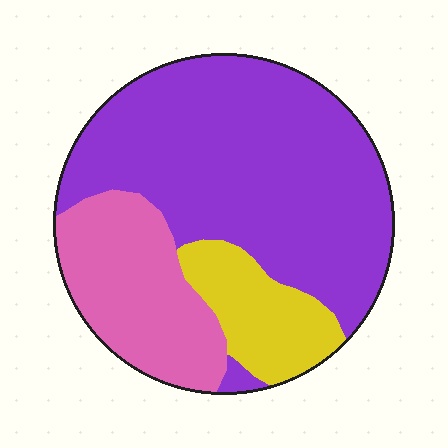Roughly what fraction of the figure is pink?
Pink covers roughly 25% of the figure.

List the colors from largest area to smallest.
From largest to smallest: purple, pink, yellow.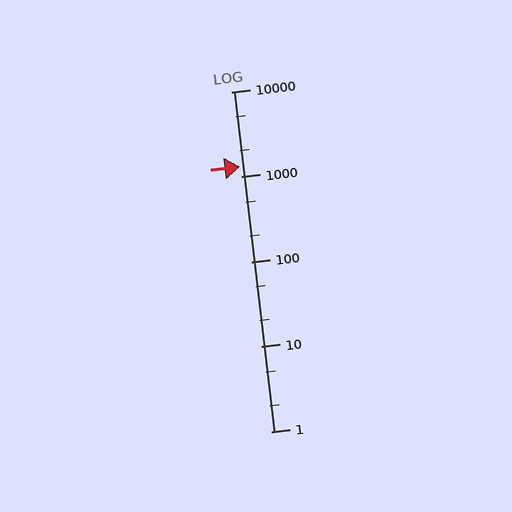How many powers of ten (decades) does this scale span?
The scale spans 4 decades, from 1 to 10000.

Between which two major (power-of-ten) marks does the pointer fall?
The pointer is between 1000 and 10000.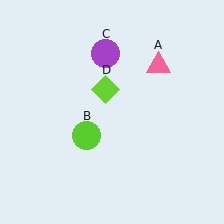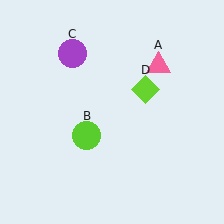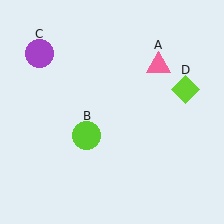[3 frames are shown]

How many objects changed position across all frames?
2 objects changed position: purple circle (object C), lime diamond (object D).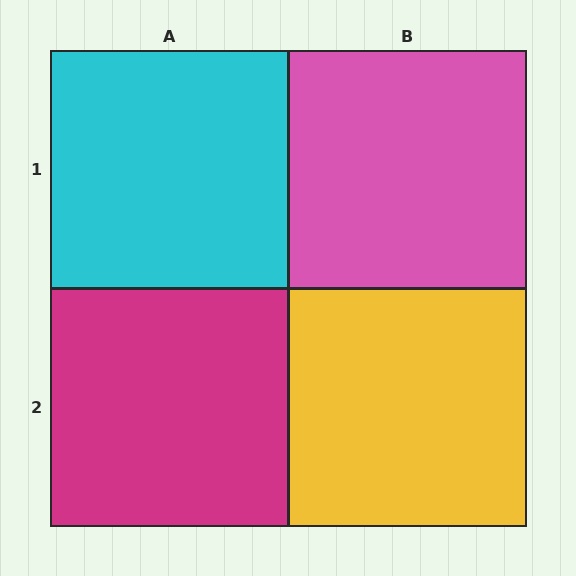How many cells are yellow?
1 cell is yellow.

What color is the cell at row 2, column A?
Magenta.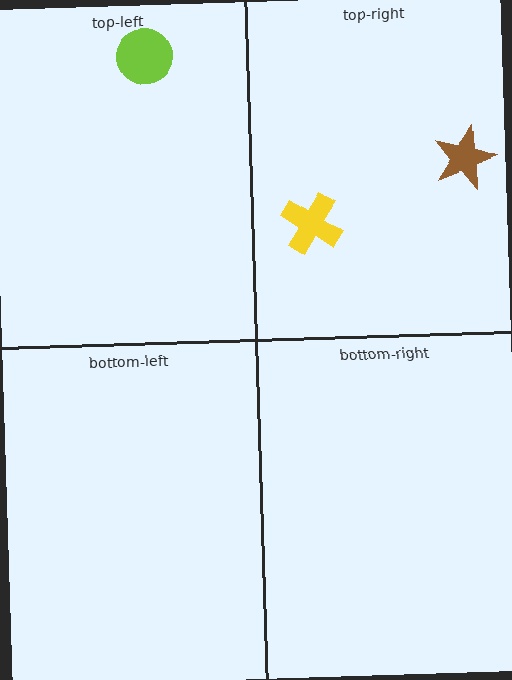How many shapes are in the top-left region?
1.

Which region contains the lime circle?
The top-left region.